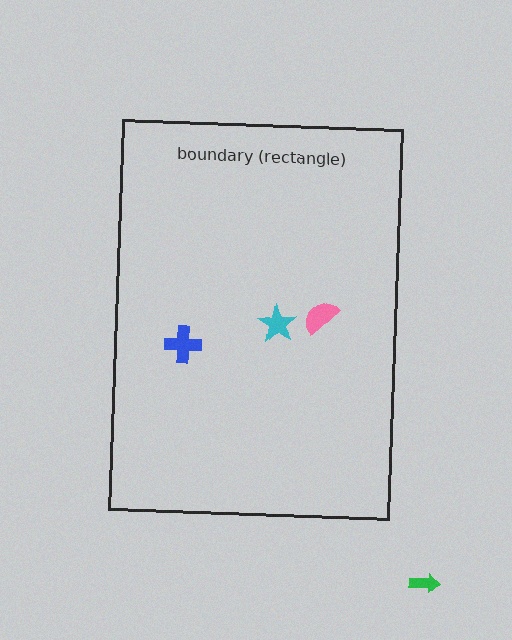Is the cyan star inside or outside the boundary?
Inside.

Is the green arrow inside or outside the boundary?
Outside.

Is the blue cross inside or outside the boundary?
Inside.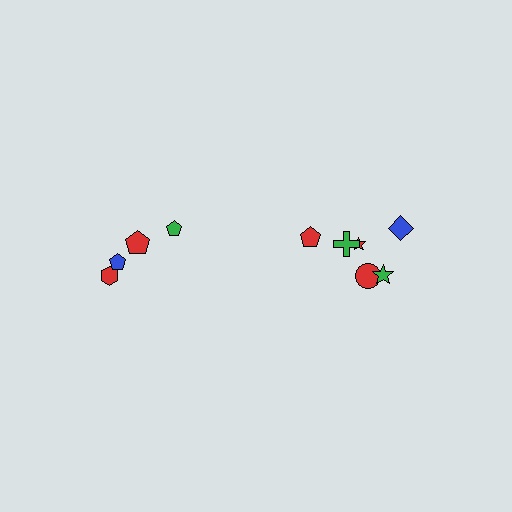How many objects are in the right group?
There are 6 objects.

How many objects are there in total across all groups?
There are 10 objects.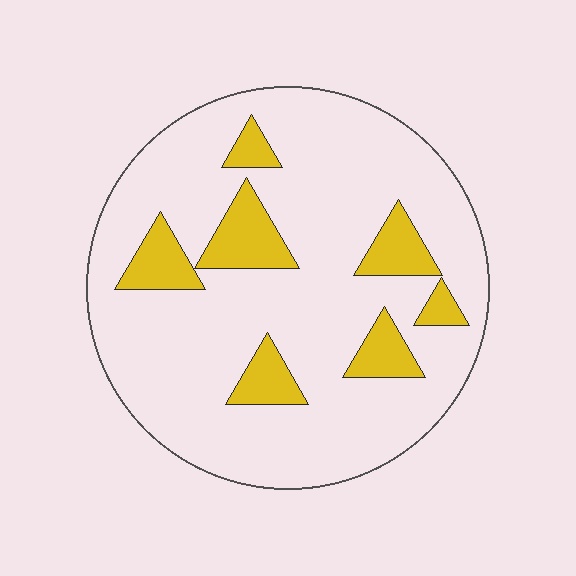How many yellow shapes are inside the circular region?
7.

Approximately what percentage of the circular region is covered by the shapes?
Approximately 15%.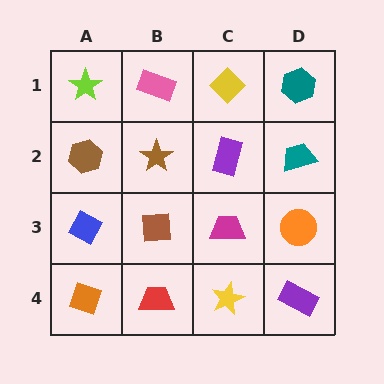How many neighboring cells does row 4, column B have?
3.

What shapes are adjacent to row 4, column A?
A blue diamond (row 3, column A), a red trapezoid (row 4, column B).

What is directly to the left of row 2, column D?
A purple rectangle.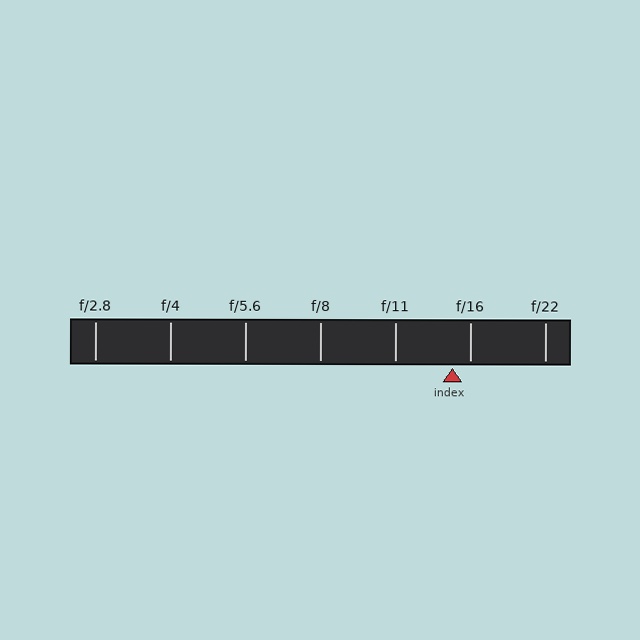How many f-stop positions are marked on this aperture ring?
There are 7 f-stop positions marked.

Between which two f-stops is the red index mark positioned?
The index mark is between f/11 and f/16.